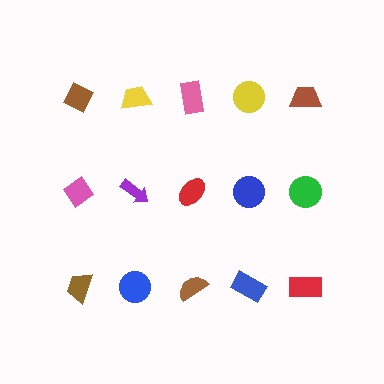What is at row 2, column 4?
A blue circle.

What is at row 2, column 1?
A pink diamond.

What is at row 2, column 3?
A red ellipse.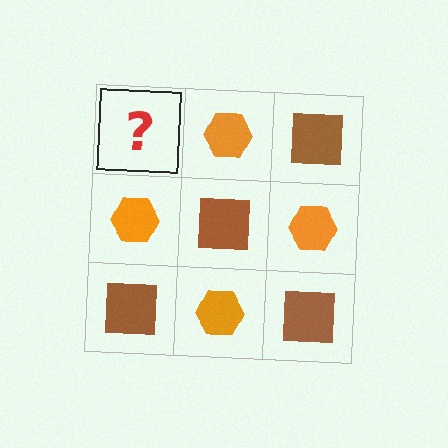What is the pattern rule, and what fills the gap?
The rule is that it alternates brown square and orange hexagon in a checkerboard pattern. The gap should be filled with a brown square.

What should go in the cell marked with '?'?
The missing cell should contain a brown square.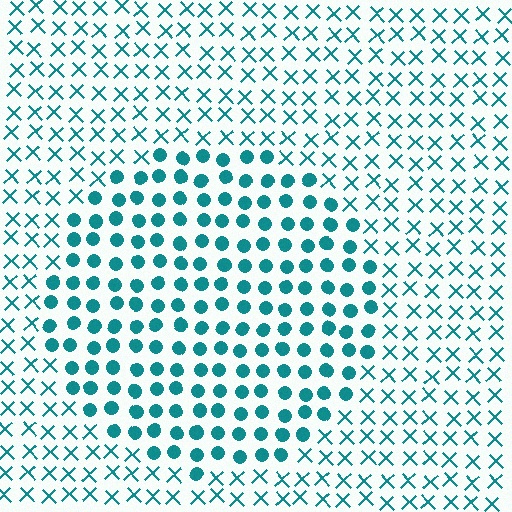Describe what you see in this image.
The image is filled with small teal elements arranged in a uniform grid. A circle-shaped region contains circles, while the surrounding area contains X marks. The boundary is defined purely by the change in element shape.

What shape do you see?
I see a circle.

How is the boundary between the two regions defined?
The boundary is defined by a change in element shape: circles inside vs. X marks outside. All elements share the same color and spacing.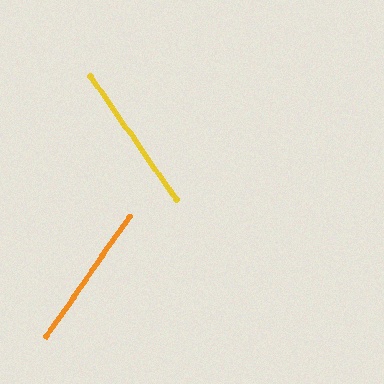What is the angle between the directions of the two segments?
Approximately 70 degrees.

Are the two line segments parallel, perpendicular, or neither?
Neither parallel nor perpendicular — they differ by about 70°.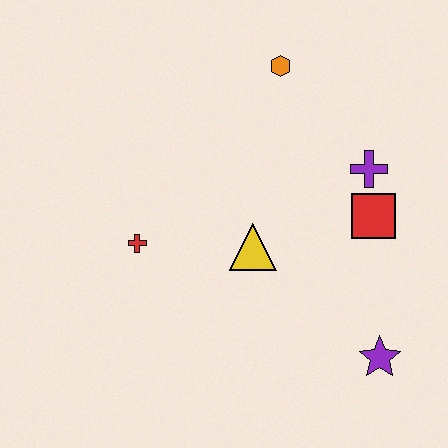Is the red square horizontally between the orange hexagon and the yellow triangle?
No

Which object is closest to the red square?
The purple cross is closest to the red square.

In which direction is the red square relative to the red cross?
The red square is to the right of the red cross.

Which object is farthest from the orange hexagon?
The purple star is farthest from the orange hexagon.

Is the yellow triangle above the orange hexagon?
No